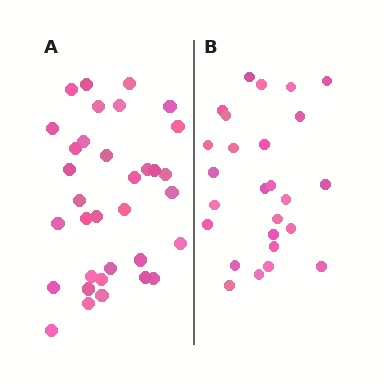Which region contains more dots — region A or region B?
Region A (the left region) has more dots.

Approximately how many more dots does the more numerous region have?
Region A has roughly 8 or so more dots than region B.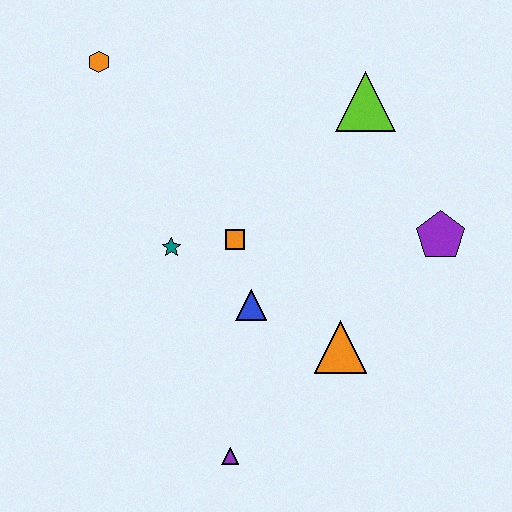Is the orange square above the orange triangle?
Yes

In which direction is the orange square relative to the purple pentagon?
The orange square is to the left of the purple pentagon.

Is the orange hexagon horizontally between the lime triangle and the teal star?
No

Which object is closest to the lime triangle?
The purple pentagon is closest to the lime triangle.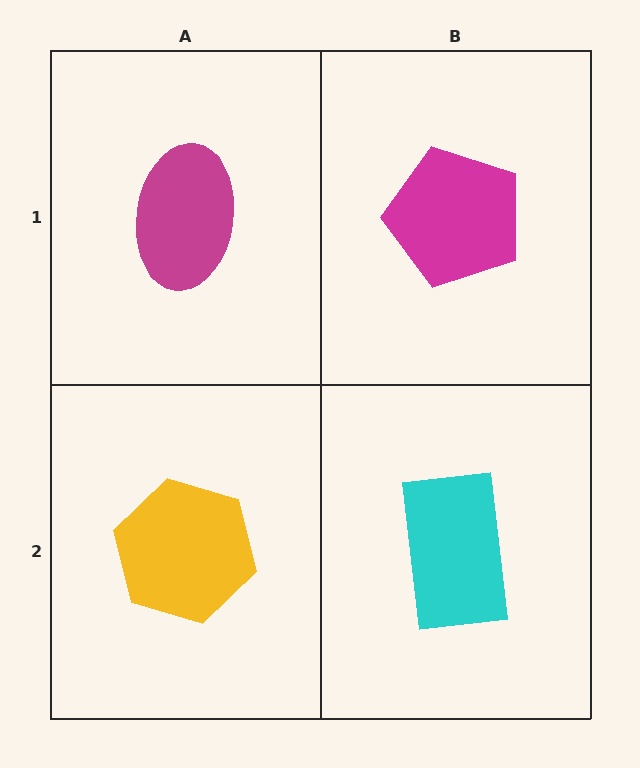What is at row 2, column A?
A yellow hexagon.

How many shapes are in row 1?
2 shapes.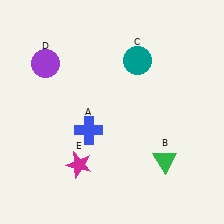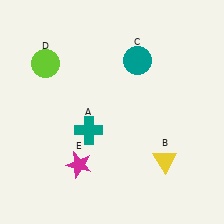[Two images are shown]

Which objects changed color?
A changed from blue to teal. B changed from green to yellow. D changed from purple to lime.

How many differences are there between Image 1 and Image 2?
There are 3 differences between the two images.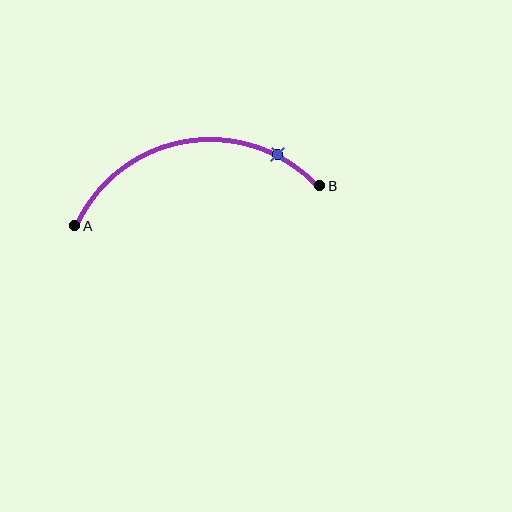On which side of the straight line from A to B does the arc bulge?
The arc bulges above the straight line connecting A and B.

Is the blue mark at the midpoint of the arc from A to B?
No. The blue mark lies on the arc but is closer to endpoint B. The arc midpoint would be at the point on the curve equidistant along the arc from both A and B.